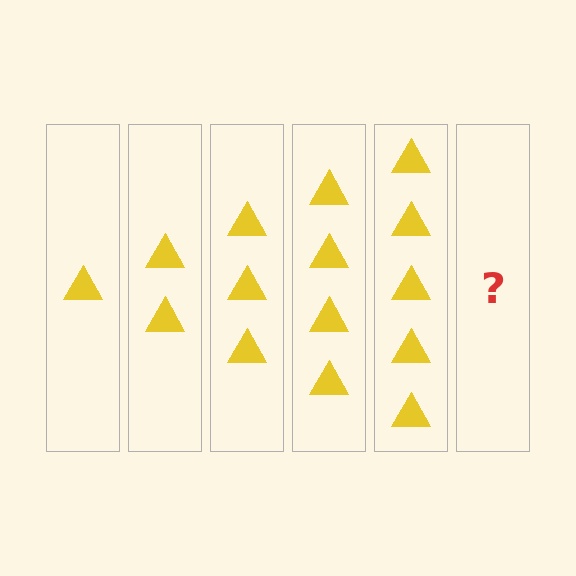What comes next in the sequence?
The next element should be 6 triangles.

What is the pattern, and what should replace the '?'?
The pattern is that each step adds one more triangle. The '?' should be 6 triangles.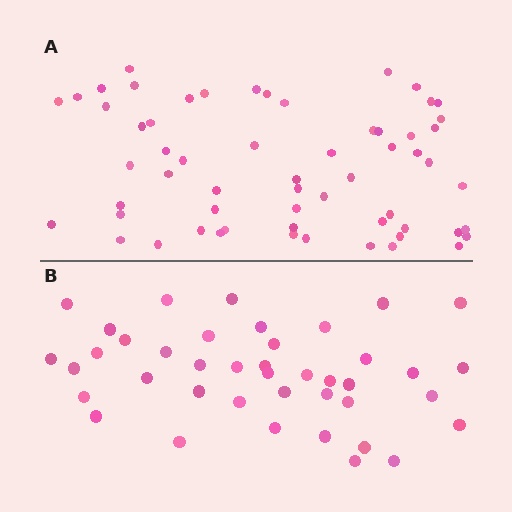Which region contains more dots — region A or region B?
Region A (the top region) has more dots.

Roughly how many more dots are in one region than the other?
Region A has approximately 20 more dots than region B.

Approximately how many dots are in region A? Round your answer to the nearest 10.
About 60 dots.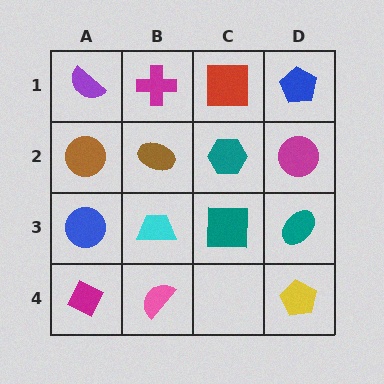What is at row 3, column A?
A blue circle.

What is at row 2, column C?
A teal hexagon.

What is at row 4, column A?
A magenta diamond.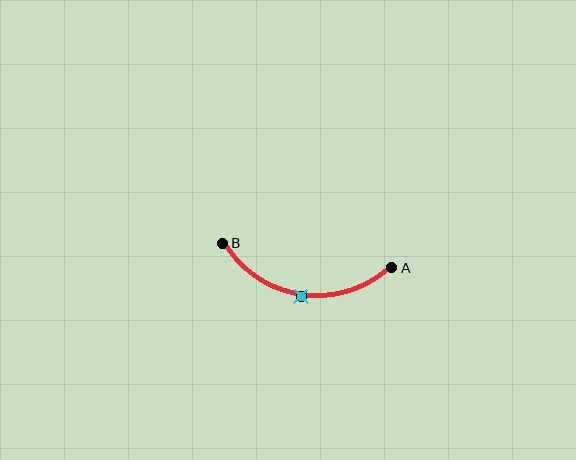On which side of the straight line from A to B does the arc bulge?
The arc bulges below the straight line connecting A and B.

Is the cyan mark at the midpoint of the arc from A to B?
Yes. The cyan mark lies on the arc at equal arc-length from both A and B — it is the arc midpoint.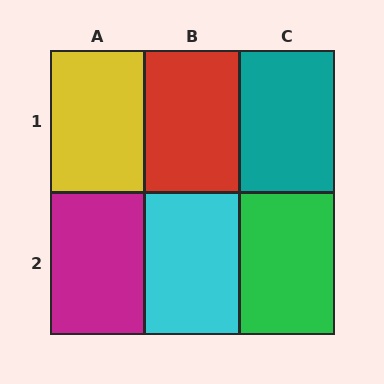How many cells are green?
1 cell is green.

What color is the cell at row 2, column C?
Green.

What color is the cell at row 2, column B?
Cyan.